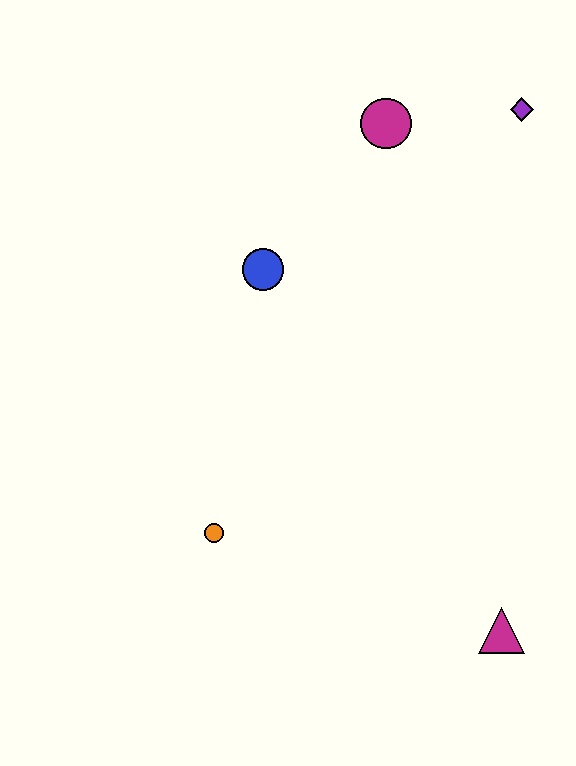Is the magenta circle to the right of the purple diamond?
No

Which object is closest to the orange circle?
The blue circle is closest to the orange circle.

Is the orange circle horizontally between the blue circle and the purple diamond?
No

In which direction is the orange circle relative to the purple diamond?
The orange circle is below the purple diamond.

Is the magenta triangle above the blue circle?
No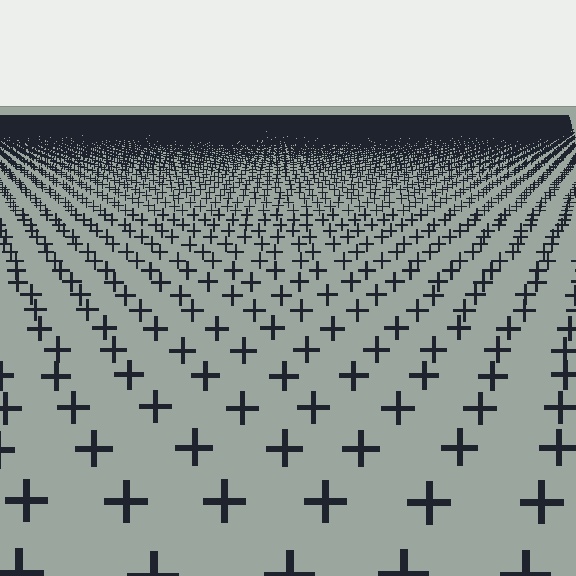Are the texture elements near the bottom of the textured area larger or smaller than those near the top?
Larger. Near the bottom, elements are closer to the viewer and appear at a bigger on-screen size.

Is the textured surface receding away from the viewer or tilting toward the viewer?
The surface is receding away from the viewer. Texture elements get smaller and denser toward the top.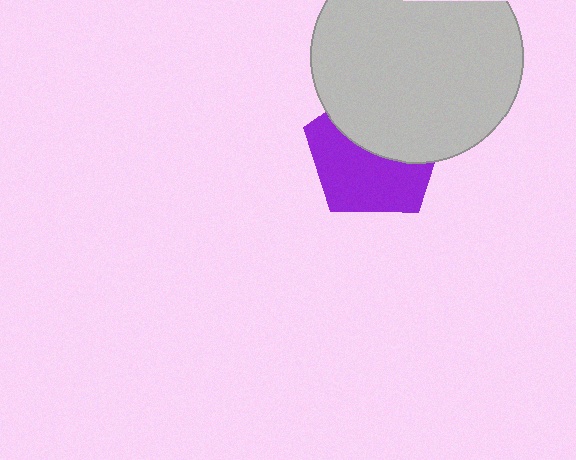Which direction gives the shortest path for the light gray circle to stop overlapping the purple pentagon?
Moving up gives the shortest separation.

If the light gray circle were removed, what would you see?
You would see the complete purple pentagon.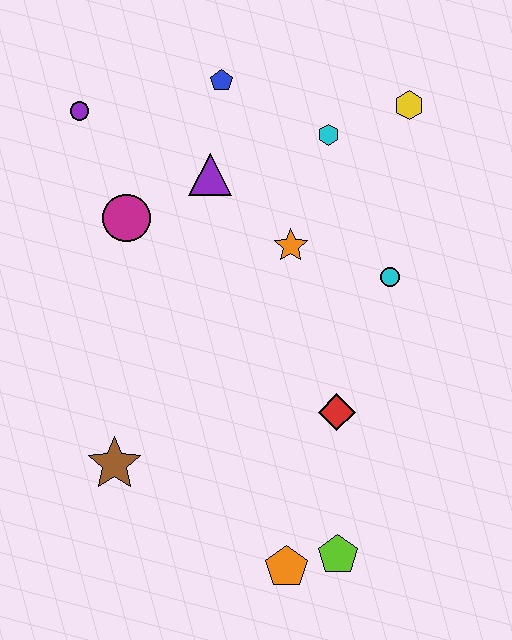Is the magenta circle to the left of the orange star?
Yes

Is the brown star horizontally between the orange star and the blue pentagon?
No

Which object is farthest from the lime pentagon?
The purple circle is farthest from the lime pentagon.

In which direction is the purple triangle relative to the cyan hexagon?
The purple triangle is to the left of the cyan hexagon.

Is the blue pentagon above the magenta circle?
Yes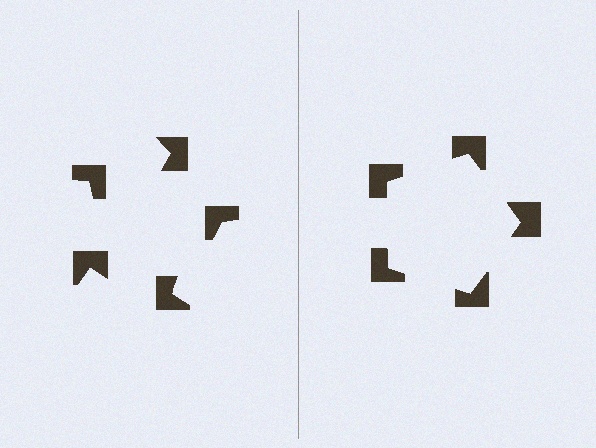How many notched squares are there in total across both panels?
10 — 5 on each side.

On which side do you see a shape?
An illusory pentagon appears on the right side. On the left side the wedge cuts are rotated, so no coherent shape forms.